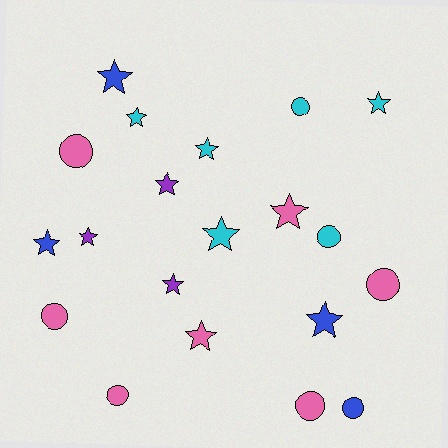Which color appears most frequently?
Pink, with 7 objects.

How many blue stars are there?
There are 3 blue stars.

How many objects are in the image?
There are 20 objects.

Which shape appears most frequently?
Star, with 12 objects.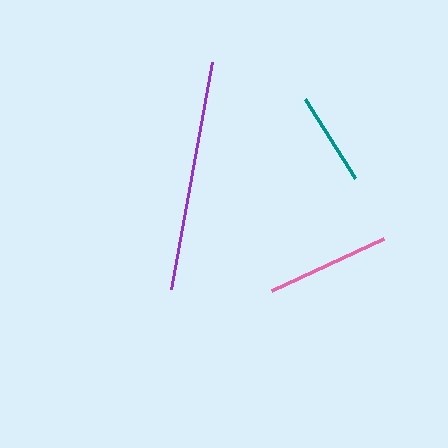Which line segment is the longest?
The purple line is the longest at approximately 232 pixels.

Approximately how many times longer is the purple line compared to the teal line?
The purple line is approximately 2.5 times the length of the teal line.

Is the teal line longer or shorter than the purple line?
The purple line is longer than the teal line.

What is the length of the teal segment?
The teal segment is approximately 94 pixels long.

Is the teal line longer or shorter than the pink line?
The pink line is longer than the teal line.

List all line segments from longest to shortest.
From longest to shortest: purple, pink, teal.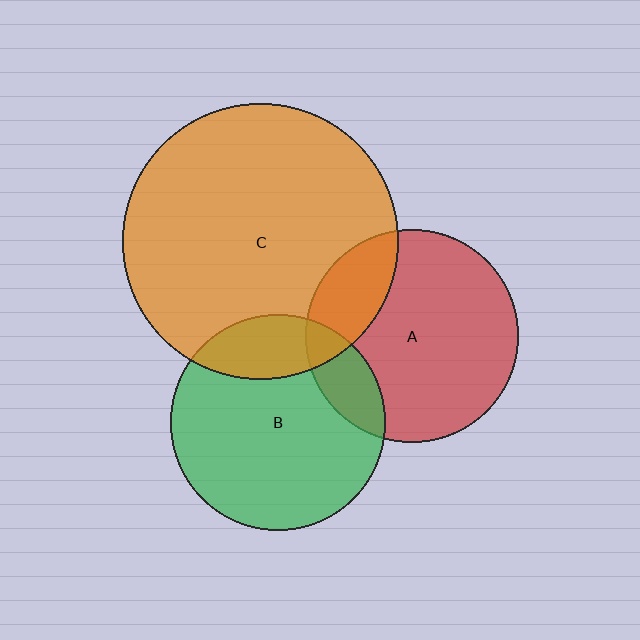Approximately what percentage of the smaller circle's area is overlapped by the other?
Approximately 15%.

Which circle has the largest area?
Circle C (orange).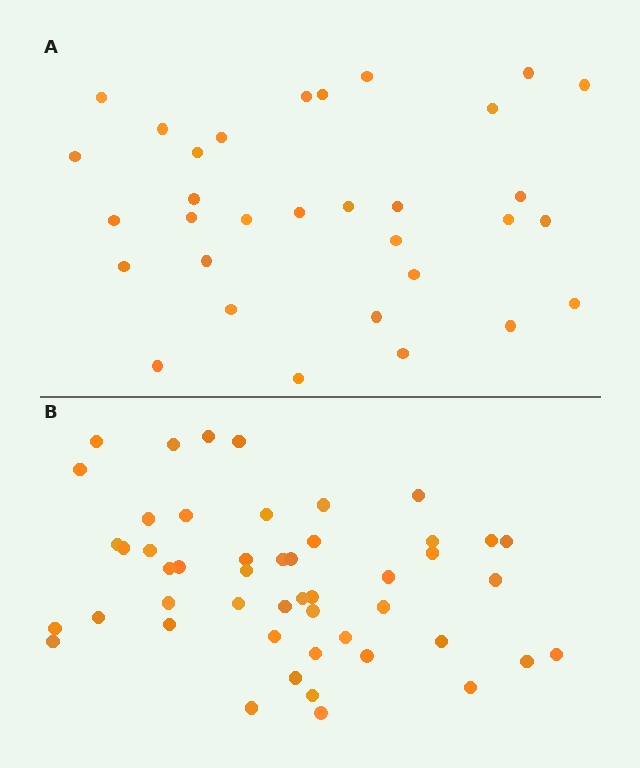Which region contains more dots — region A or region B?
Region B (the bottom region) has more dots.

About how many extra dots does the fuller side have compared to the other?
Region B has approximately 15 more dots than region A.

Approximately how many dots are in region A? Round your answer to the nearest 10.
About 30 dots. (The exact count is 32, which rounds to 30.)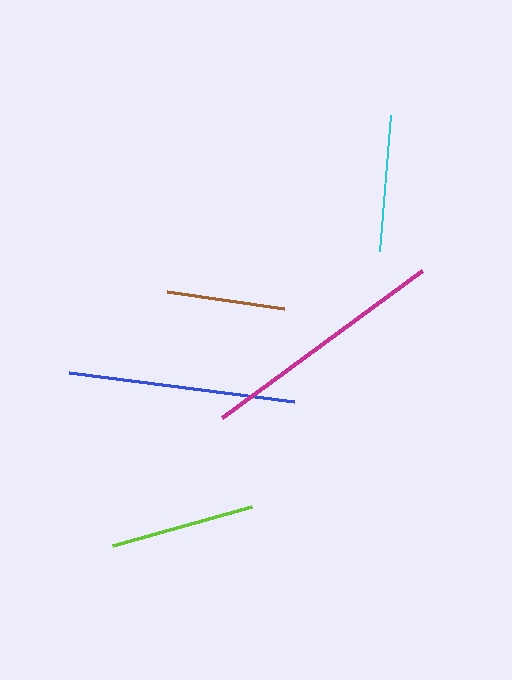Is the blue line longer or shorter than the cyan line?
The blue line is longer than the cyan line.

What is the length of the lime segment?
The lime segment is approximately 144 pixels long.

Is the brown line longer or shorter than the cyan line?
The cyan line is longer than the brown line.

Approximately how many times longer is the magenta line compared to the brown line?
The magenta line is approximately 2.1 times the length of the brown line.